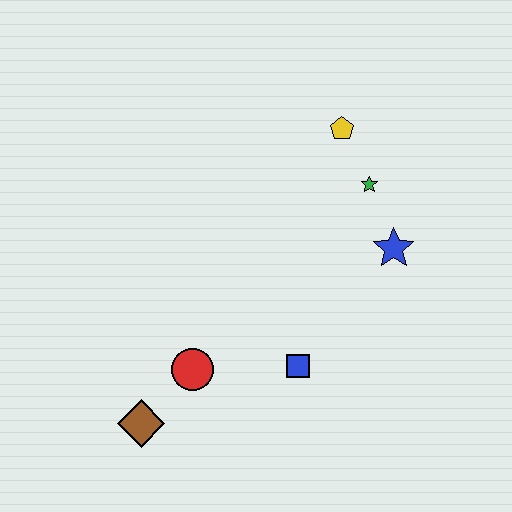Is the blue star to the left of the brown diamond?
No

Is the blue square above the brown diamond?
Yes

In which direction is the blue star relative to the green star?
The blue star is below the green star.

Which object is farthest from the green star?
The brown diamond is farthest from the green star.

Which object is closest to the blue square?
The red circle is closest to the blue square.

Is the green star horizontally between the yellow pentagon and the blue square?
No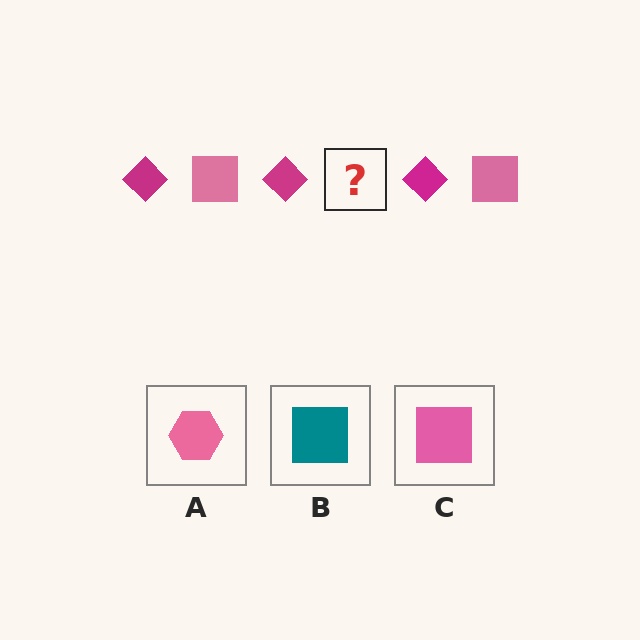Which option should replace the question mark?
Option C.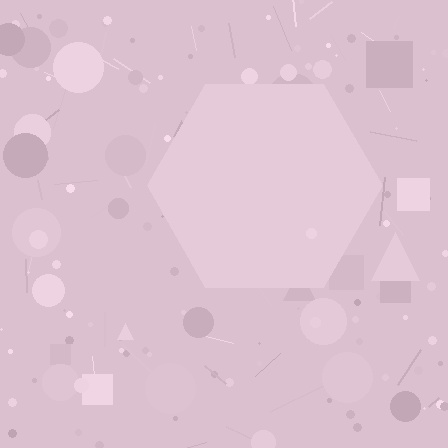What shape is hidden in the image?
A hexagon is hidden in the image.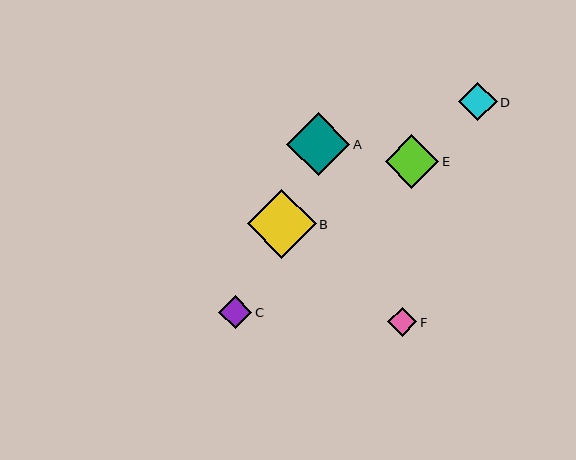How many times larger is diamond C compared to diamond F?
Diamond C is approximately 1.1 times the size of diamond F.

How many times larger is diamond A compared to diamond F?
Diamond A is approximately 2.2 times the size of diamond F.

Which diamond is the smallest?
Diamond F is the smallest with a size of approximately 29 pixels.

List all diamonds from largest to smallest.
From largest to smallest: B, A, E, D, C, F.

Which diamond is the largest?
Diamond B is the largest with a size of approximately 69 pixels.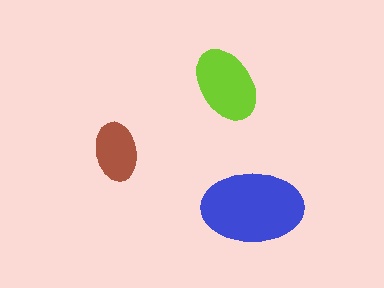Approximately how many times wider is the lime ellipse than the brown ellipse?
About 1.5 times wider.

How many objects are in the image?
There are 3 objects in the image.